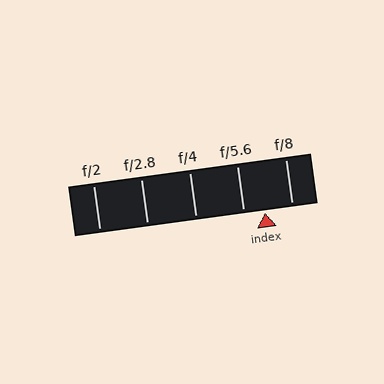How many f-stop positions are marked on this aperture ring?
There are 5 f-stop positions marked.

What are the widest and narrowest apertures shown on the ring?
The widest aperture shown is f/2 and the narrowest is f/8.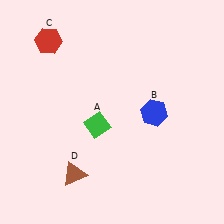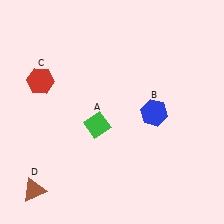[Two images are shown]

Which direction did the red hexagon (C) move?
The red hexagon (C) moved down.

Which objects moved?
The objects that moved are: the red hexagon (C), the brown triangle (D).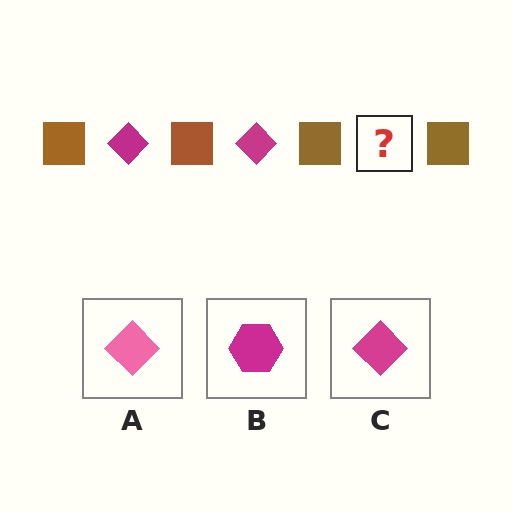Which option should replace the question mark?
Option C.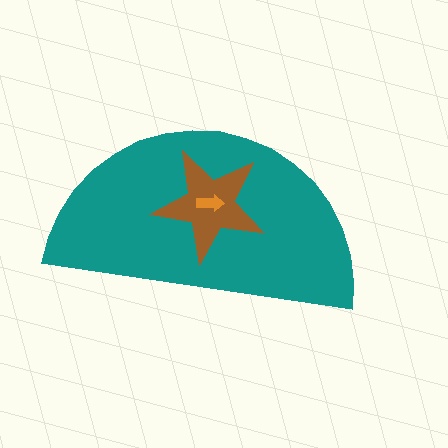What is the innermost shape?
The orange arrow.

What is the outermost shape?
The teal semicircle.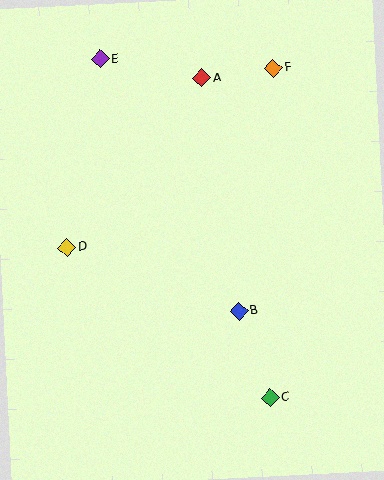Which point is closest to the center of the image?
Point B at (239, 311) is closest to the center.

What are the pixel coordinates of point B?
Point B is at (239, 311).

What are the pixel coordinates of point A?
Point A is at (202, 78).